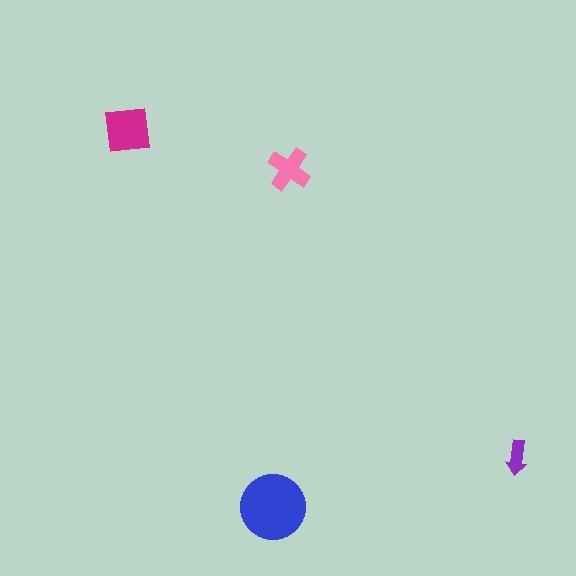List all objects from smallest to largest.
The purple arrow, the pink cross, the magenta square, the blue circle.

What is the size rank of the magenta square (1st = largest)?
2nd.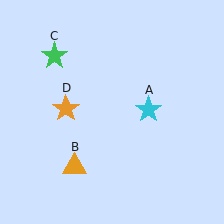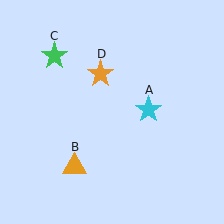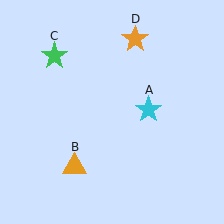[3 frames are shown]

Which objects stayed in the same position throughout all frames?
Cyan star (object A) and orange triangle (object B) and green star (object C) remained stationary.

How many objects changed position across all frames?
1 object changed position: orange star (object D).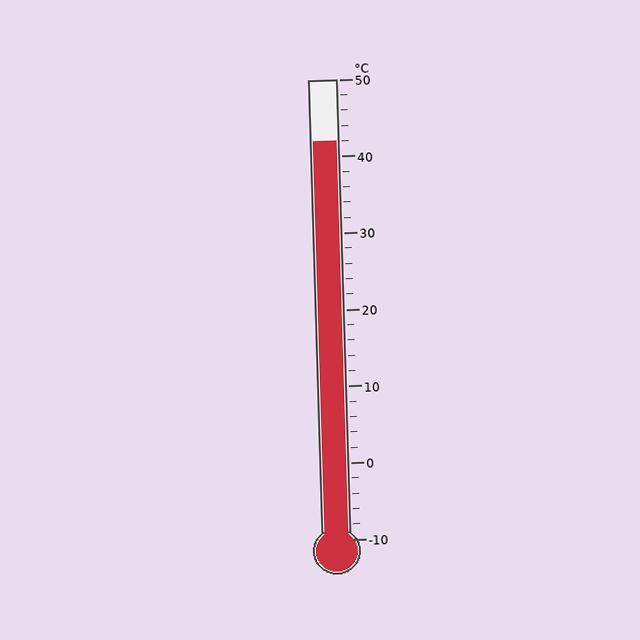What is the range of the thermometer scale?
The thermometer scale ranges from -10°C to 50°C.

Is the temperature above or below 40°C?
The temperature is above 40°C.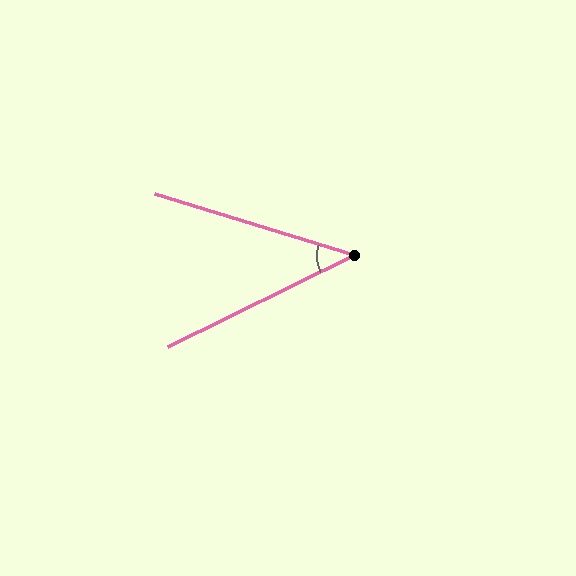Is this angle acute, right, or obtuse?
It is acute.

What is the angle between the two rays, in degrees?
Approximately 43 degrees.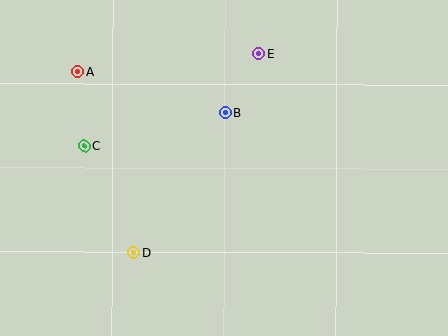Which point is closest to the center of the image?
Point B at (225, 113) is closest to the center.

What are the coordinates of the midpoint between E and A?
The midpoint between E and A is at (169, 63).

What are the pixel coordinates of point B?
Point B is at (225, 113).